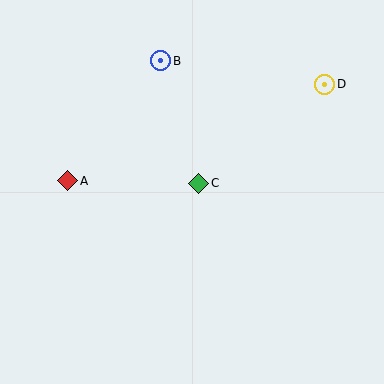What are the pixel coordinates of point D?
Point D is at (325, 84).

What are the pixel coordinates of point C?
Point C is at (199, 183).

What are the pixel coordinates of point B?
Point B is at (161, 61).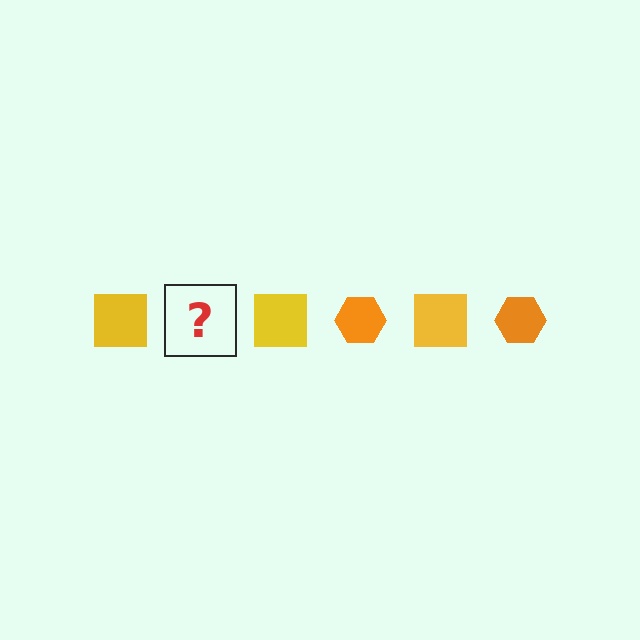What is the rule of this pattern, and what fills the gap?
The rule is that the pattern alternates between yellow square and orange hexagon. The gap should be filled with an orange hexagon.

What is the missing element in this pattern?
The missing element is an orange hexagon.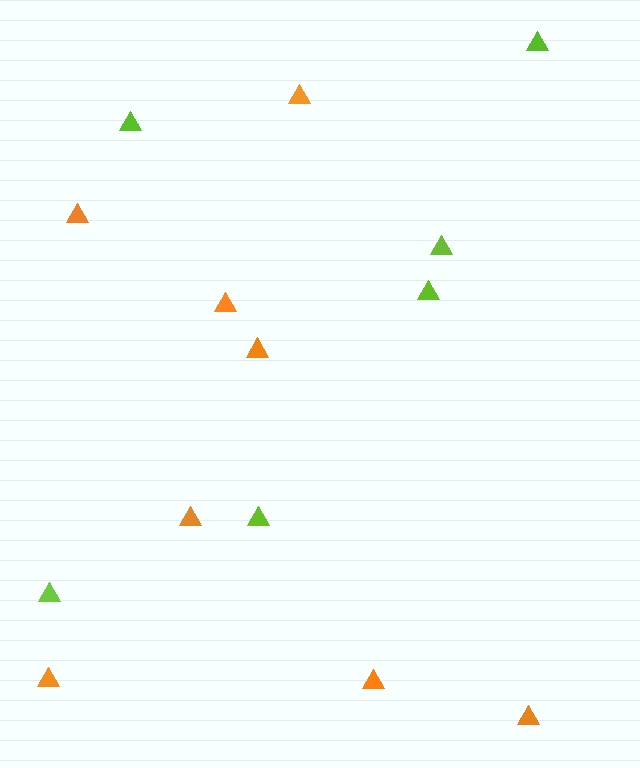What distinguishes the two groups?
There are 2 groups: one group of lime triangles (6) and one group of orange triangles (8).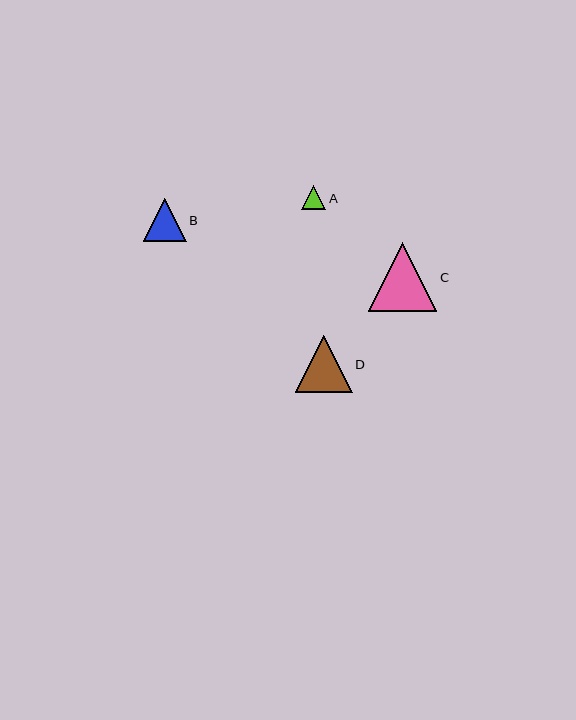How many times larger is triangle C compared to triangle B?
Triangle C is approximately 1.6 times the size of triangle B.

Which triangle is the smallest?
Triangle A is the smallest with a size of approximately 24 pixels.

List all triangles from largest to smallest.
From largest to smallest: C, D, B, A.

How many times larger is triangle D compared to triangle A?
Triangle D is approximately 2.4 times the size of triangle A.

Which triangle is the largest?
Triangle C is the largest with a size of approximately 69 pixels.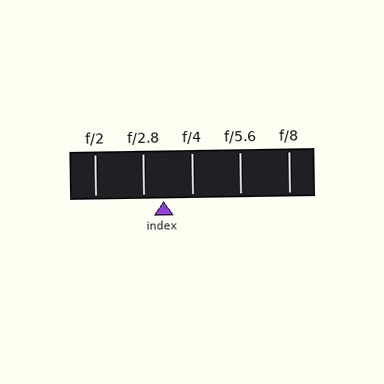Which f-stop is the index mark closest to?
The index mark is closest to f/2.8.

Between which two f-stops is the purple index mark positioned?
The index mark is between f/2.8 and f/4.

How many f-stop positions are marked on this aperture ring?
There are 5 f-stop positions marked.